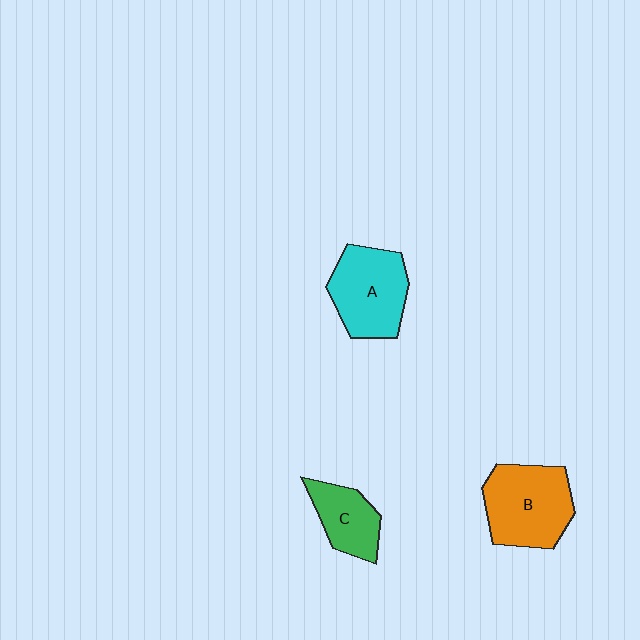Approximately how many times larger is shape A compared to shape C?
Approximately 1.5 times.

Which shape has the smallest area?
Shape C (green).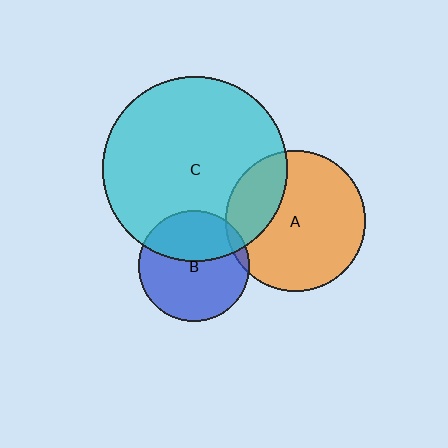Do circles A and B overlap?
Yes.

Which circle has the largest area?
Circle C (cyan).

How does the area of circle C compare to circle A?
Approximately 1.7 times.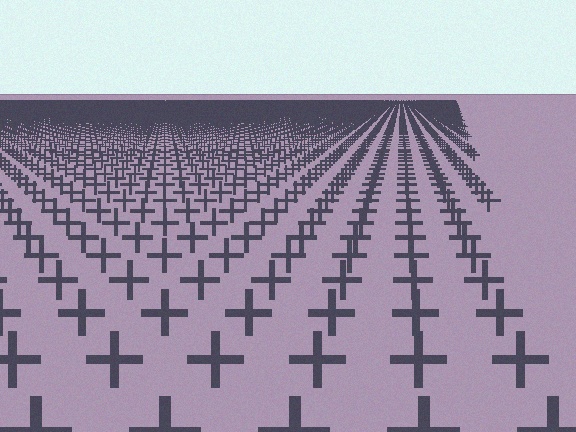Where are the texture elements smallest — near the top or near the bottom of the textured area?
Near the top.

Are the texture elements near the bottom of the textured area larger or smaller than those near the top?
Larger. Near the bottom, elements are closer to the viewer and appear at a bigger on-screen size.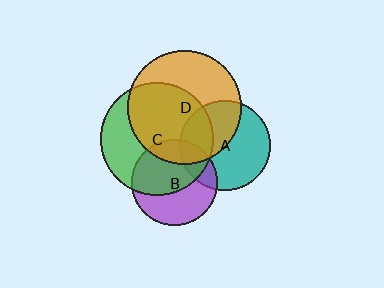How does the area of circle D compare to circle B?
Approximately 1.8 times.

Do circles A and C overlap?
Yes.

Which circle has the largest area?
Circle D (orange).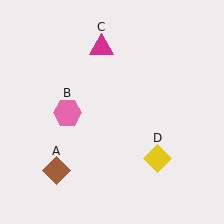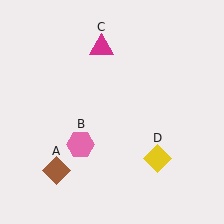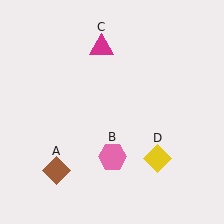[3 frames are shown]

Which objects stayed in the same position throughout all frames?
Brown diamond (object A) and magenta triangle (object C) and yellow diamond (object D) remained stationary.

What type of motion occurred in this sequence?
The pink hexagon (object B) rotated counterclockwise around the center of the scene.